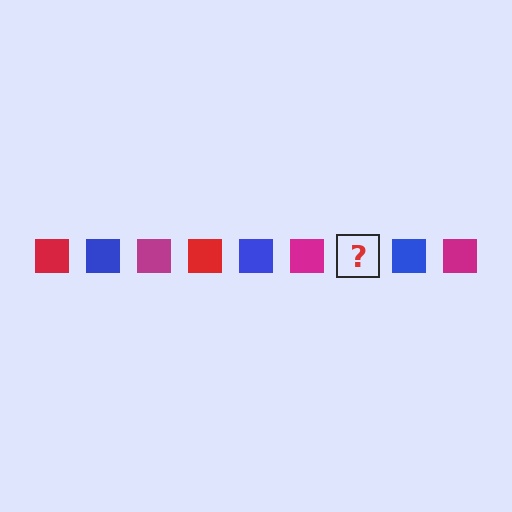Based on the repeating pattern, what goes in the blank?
The blank should be a red square.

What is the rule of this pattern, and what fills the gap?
The rule is that the pattern cycles through red, blue, magenta squares. The gap should be filled with a red square.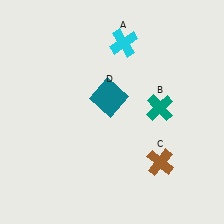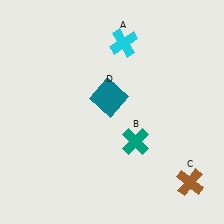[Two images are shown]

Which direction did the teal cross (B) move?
The teal cross (B) moved down.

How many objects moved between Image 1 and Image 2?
2 objects moved between the two images.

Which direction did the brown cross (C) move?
The brown cross (C) moved right.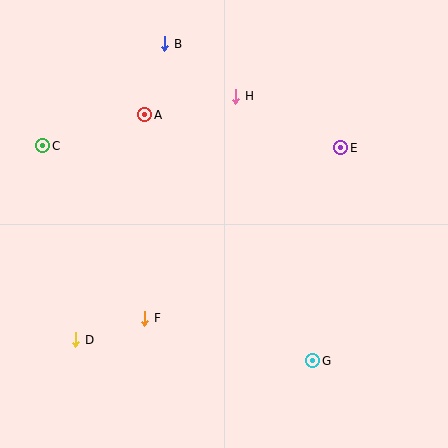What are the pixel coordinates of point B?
Point B is at (165, 44).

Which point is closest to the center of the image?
Point F at (145, 318) is closest to the center.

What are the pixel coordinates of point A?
Point A is at (145, 115).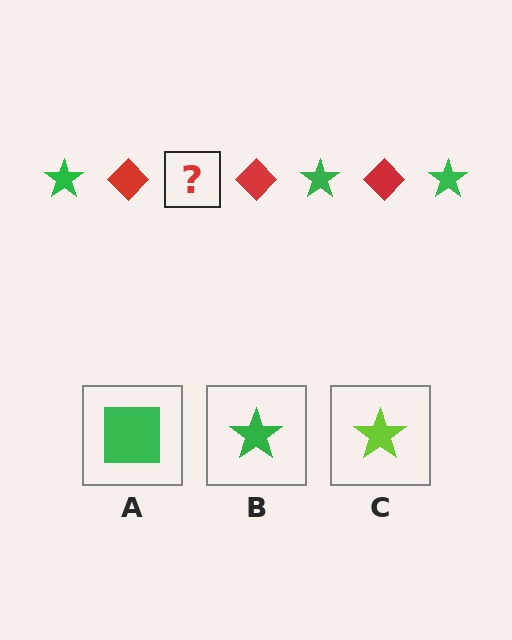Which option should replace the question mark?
Option B.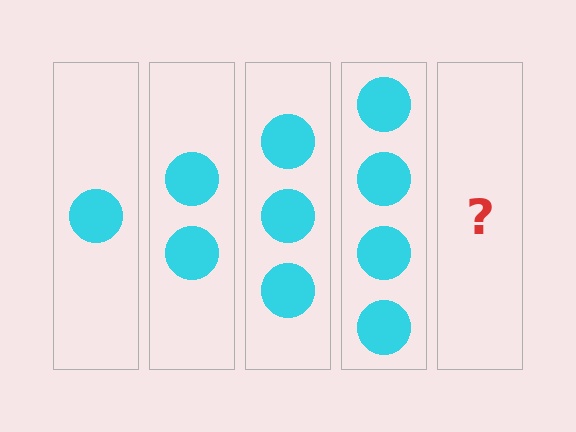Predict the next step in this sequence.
The next step is 5 circles.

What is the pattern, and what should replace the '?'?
The pattern is that each step adds one more circle. The '?' should be 5 circles.